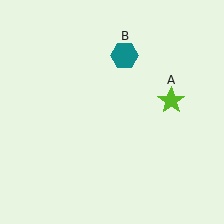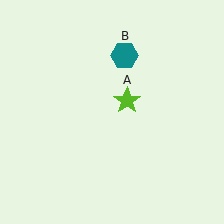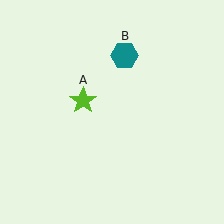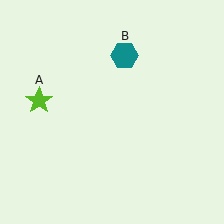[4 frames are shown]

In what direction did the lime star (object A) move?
The lime star (object A) moved left.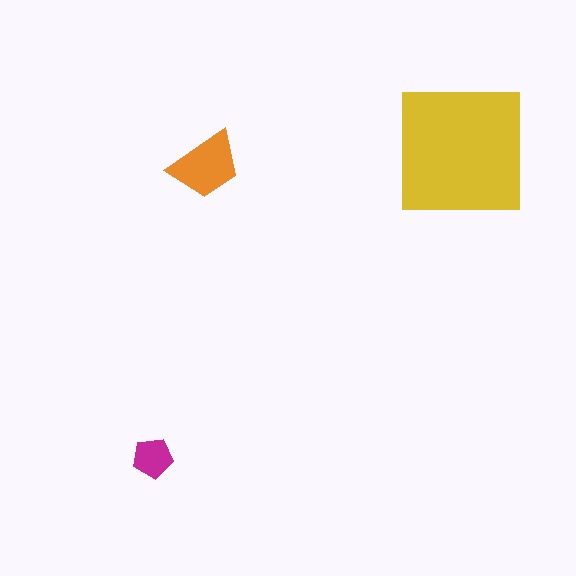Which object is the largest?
The yellow square.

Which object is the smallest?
The magenta pentagon.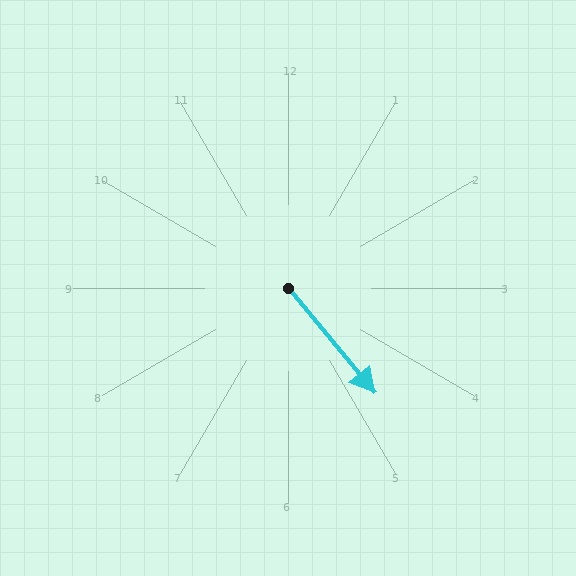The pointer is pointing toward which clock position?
Roughly 5 o'clock.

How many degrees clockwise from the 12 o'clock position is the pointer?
Approximately 140 degrees.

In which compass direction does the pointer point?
Southeast.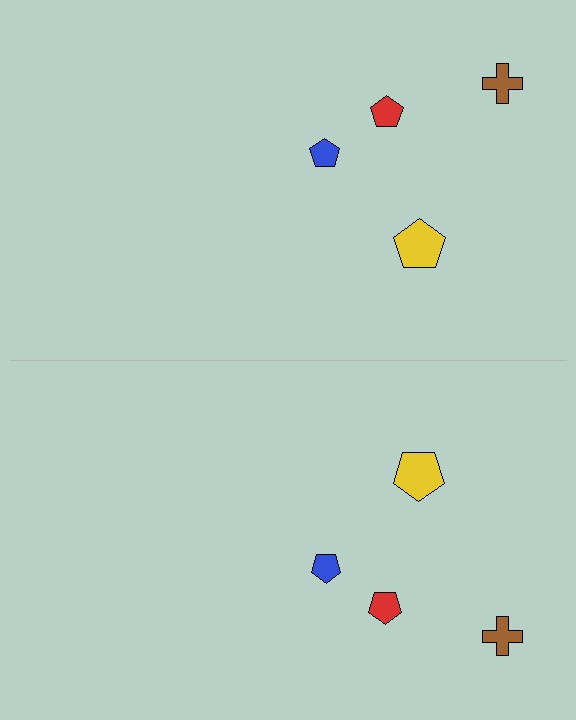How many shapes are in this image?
There are 8 shapes in this image.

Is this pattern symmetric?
Yes, this pattern has bilateral (reflection) symmetry.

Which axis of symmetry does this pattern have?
The pattern has a horizontal axis of symmetry running through the center of the image.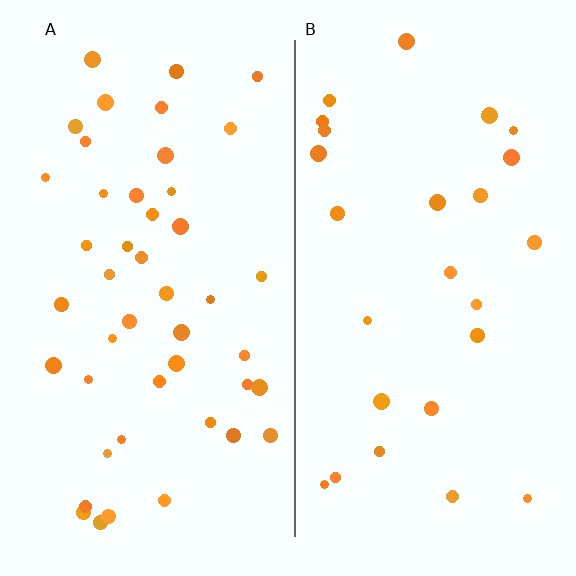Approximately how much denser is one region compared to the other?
Approximately 1.8× — region A over region B.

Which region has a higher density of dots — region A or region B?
A (the left).